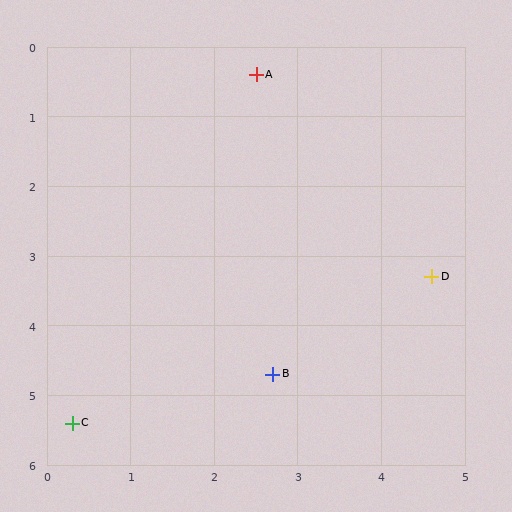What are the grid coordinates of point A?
Point A is at approximately (2.5, 0.4).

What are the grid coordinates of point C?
Point C is at approximately (0.3, 5.4).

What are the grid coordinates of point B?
Point B is at approximately (2.7, 4.7).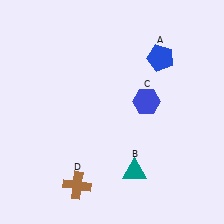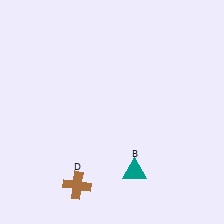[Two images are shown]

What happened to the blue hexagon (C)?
The blue hexagon (C) was removed in Image 2. It was in the top-right area of Image 1.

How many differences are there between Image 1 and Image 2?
There are 2 differences between the two images.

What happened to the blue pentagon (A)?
The blue pentagon (A) was removed in Image 2. It was in the top-right area of Image 1.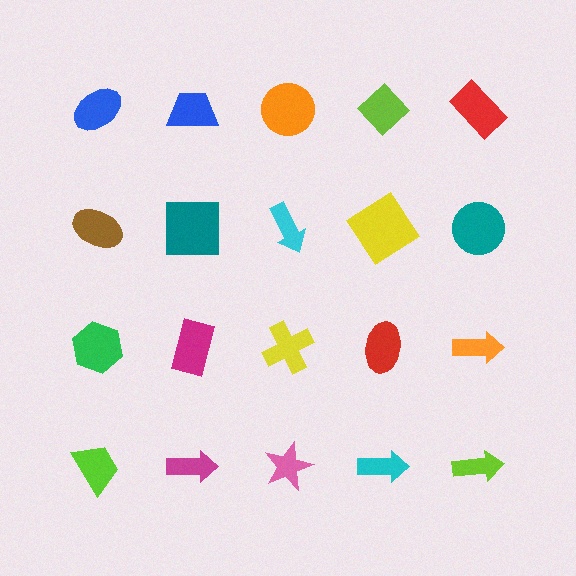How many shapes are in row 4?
5 shapes.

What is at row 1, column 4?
A lime diamond.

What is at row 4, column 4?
A cyan arrow.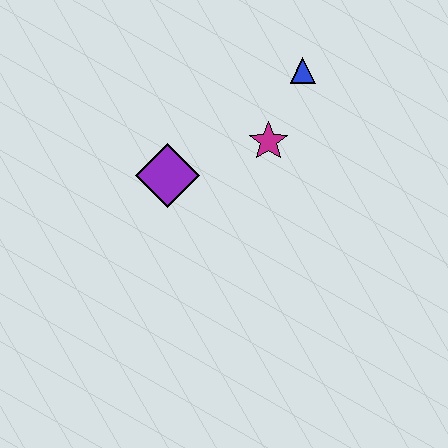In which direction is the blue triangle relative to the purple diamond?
The blue triangle is to the right of the purple diamond.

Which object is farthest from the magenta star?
The purple diamond is farthest from the magenta star.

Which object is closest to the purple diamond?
The magenta star is closest to the purple diamond.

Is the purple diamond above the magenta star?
No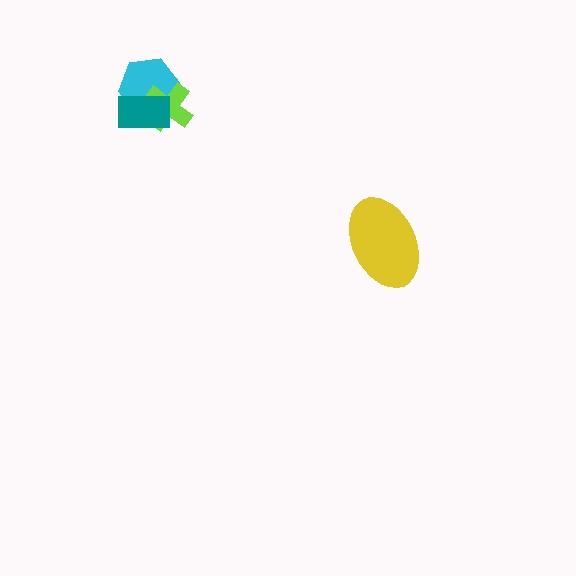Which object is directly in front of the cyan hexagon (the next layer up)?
The lime cross is directly in front of the cyan hexagon.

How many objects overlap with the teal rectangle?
2 objects overlap with the teal rectangle.